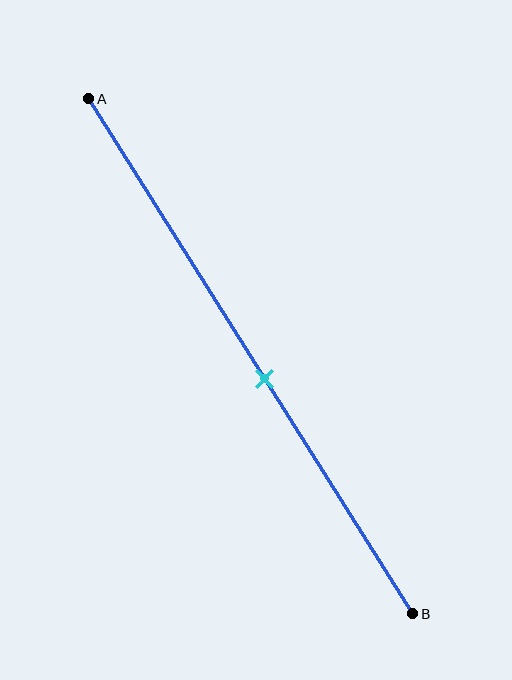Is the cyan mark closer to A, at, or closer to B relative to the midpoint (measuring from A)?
The cyan mark is closer to point B than the midpoint of segment AB.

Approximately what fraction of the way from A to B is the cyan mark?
The cyan mark is approximately 55% of the way from A to B.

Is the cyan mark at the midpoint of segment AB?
No, the mark is at about 55% from A, not at the 50% midpoint.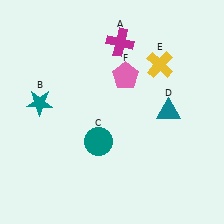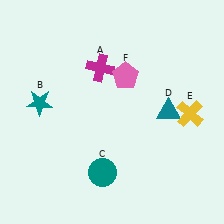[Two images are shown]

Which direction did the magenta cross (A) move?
The magenta cross (A) moved down.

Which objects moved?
The objects that moved are: the magenta cross (A), the teal circle (C), the yellow cross (E).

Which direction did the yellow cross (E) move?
The yellow cross (E) moved down.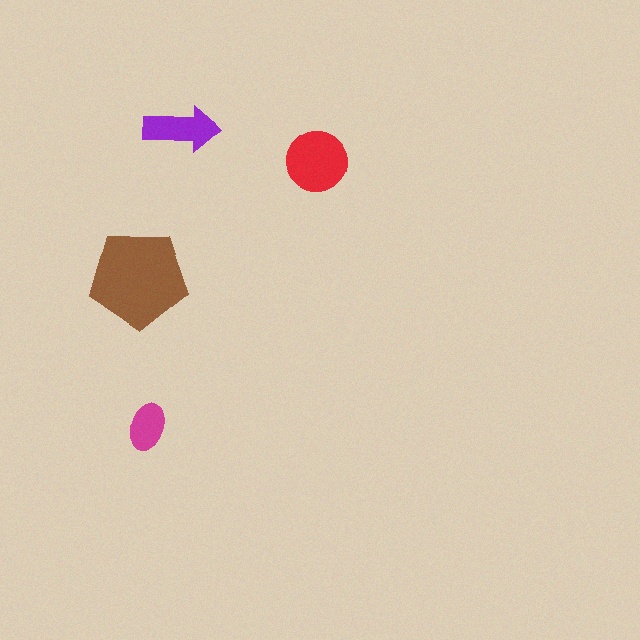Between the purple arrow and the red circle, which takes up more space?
The red circle.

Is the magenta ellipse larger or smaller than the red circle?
Smaller.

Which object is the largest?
The brown pentagon.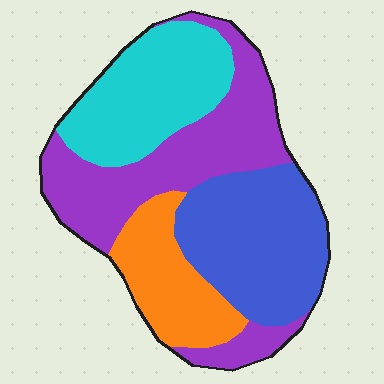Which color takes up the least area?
Orange, at roughly 15%.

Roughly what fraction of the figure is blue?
Blue takes up between a quarter and a half of the figure.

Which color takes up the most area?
Purple, at roughly 35%.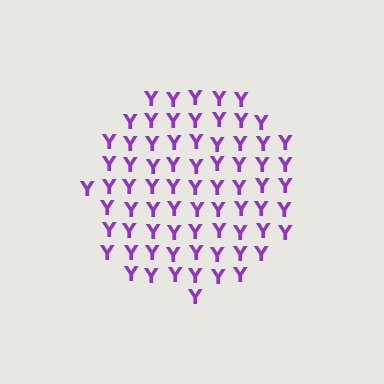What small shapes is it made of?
It is made of small letter Y's.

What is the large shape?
The large shape is a circle.